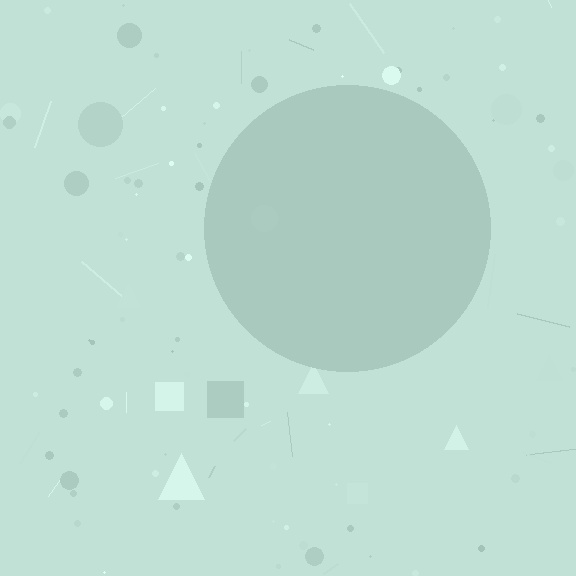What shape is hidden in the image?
A circle is hidden in the image.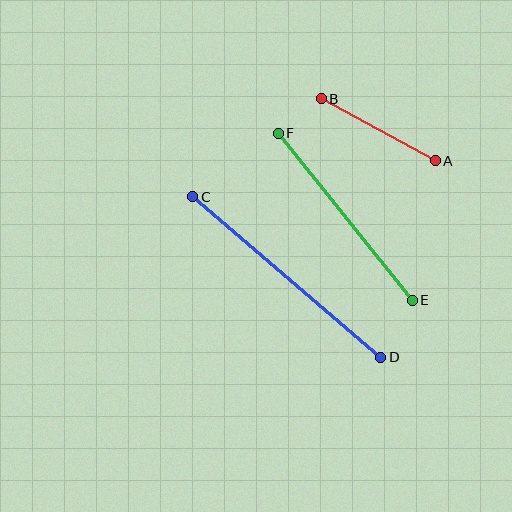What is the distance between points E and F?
The distance is approximately 214 pixels.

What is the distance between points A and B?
The distance is approximately 130 pixels.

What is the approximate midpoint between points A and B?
The midpoint is at approximately (378, 130) pixels.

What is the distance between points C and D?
The distance is approximately 247 pixels.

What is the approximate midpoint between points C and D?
The midpoint is at approximately (287, 277) pixels.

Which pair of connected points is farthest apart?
Points C and D are farthest apart.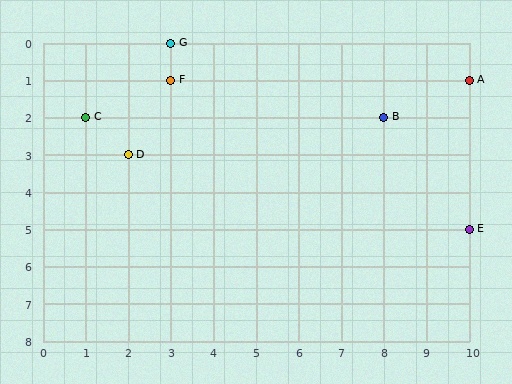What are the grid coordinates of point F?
Point F is at grid coordinates (3, 1).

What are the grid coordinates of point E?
Point E is at grid coordinates (10, 5).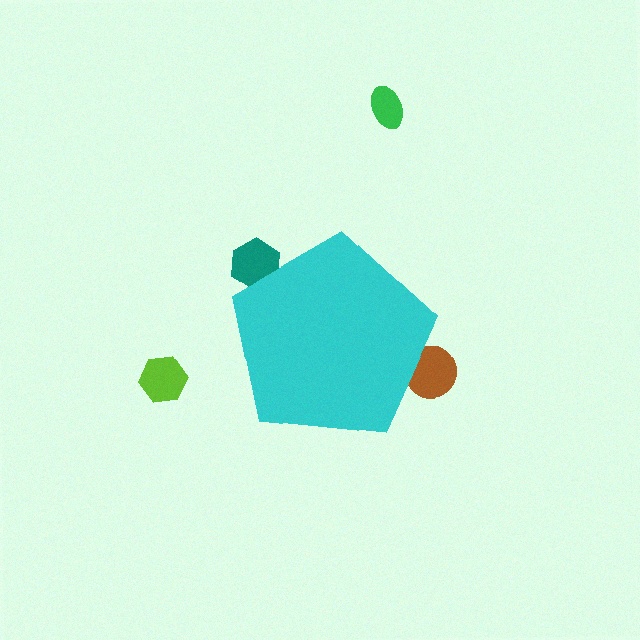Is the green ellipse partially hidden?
No, the green ellipse is fully visible.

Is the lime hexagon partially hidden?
No, the lime hexagon is fully visible.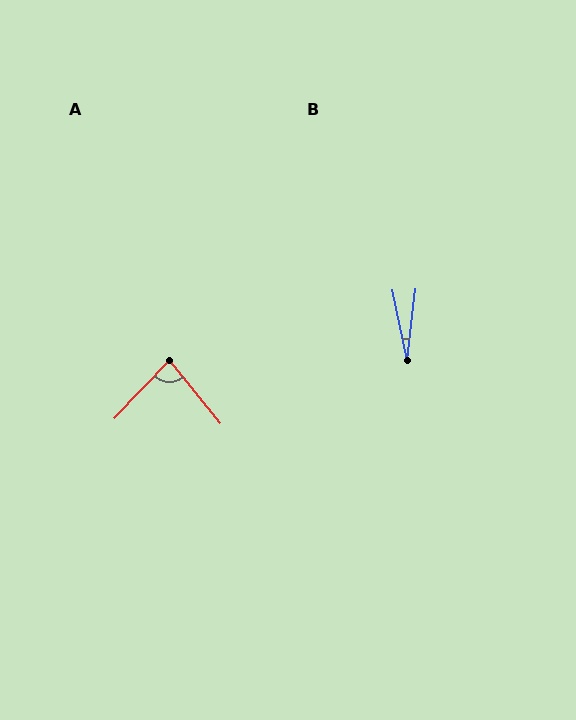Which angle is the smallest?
B, at approximately 19 degrees.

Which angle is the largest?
A, at approximately 82 degrees.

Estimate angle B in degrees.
Approximately 19 degrees.